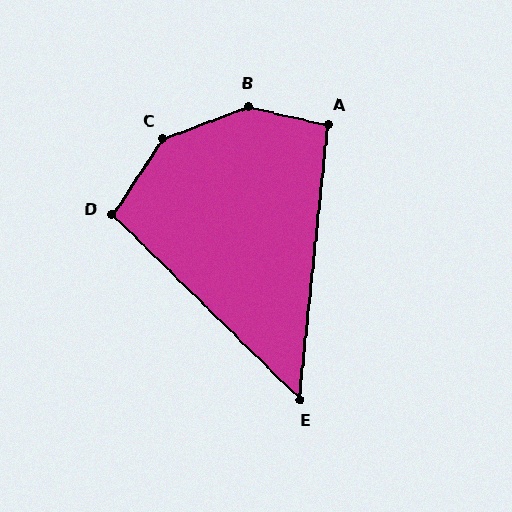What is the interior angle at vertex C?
Approximately 144 degrees (obtuse).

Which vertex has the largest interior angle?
B, at approximately 146 degrees.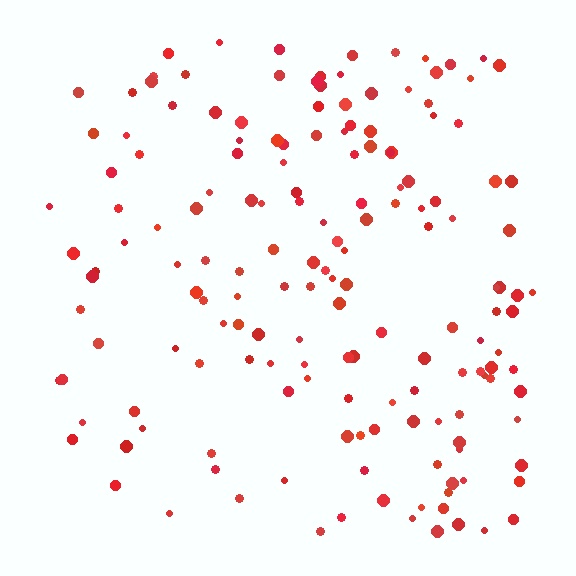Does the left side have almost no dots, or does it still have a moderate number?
Still a moderate number, just noticeably fewer than the right.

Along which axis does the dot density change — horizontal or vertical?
Horizontal.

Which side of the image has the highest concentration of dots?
The right.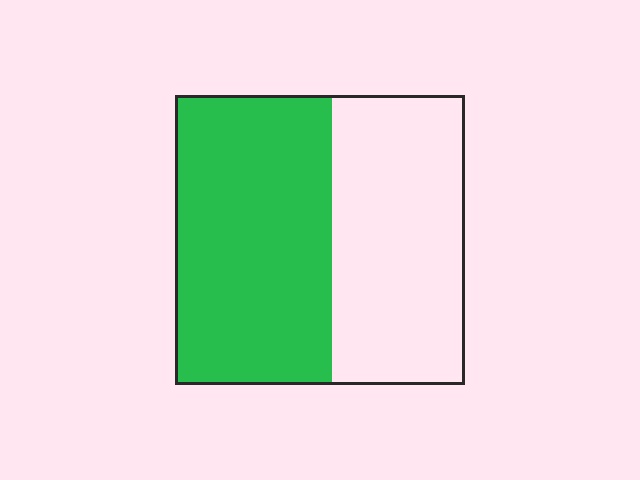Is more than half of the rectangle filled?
Yes.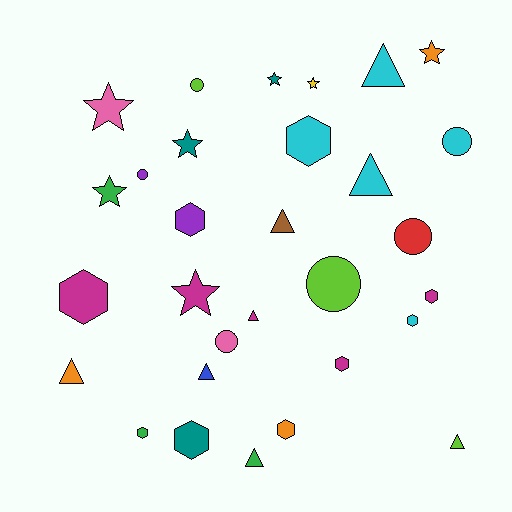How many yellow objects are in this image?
There is 1 yellow object.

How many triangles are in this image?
There are 8 triangles.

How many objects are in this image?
There are 30 objects.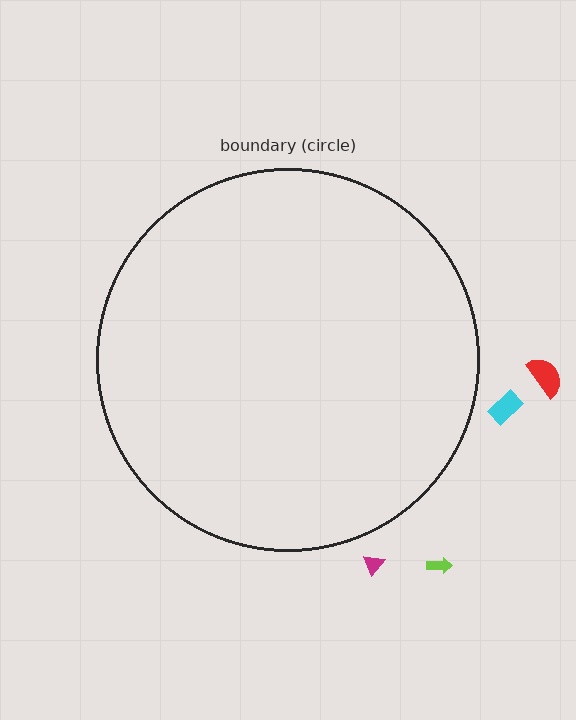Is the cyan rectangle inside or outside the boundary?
Outside.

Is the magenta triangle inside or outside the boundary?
Outside.